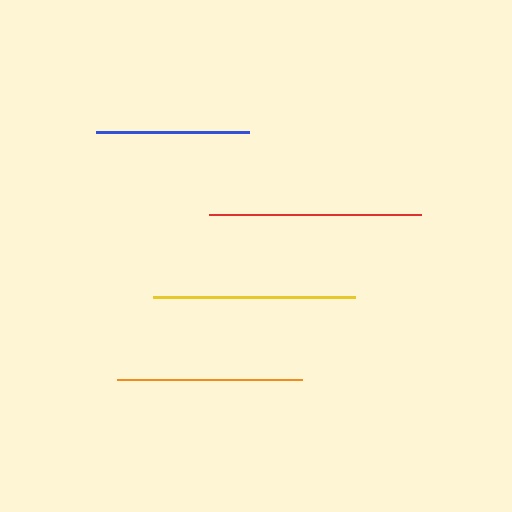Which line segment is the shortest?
The blue line is the shortest at approximately 153 pixels.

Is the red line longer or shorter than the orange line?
The red line is longer than the orange line.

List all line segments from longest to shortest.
From longest to shortest: red, yellow, orange, blue.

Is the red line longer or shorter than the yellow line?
The red line is longer than the yellow line.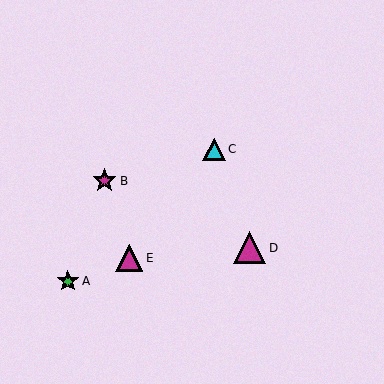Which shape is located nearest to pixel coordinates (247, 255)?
The magenta triangle (labeled D) at (250, 248) is nearest to that location.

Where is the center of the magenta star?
The center of the magenta star is at (105, 181).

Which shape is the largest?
The magenta triangle (labeled D) is the largest.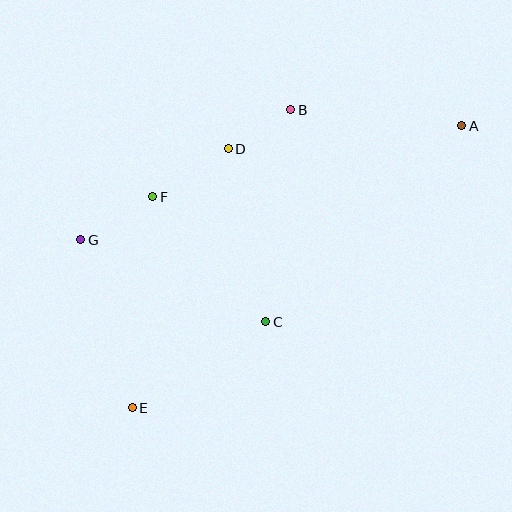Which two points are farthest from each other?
Points A and E are farthest from each other.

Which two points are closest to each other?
Points B and D are closest to each other.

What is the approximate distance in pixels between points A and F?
The distance between A and F is approximately 317 pixels.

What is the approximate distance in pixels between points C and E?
The distance between C and E is approximately 159 pixels.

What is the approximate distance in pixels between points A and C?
The distance between A and C is approximately 277 pixels.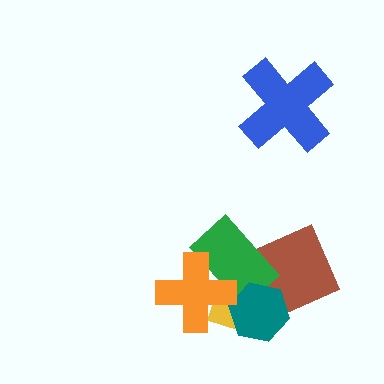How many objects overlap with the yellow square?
3 objects overlap with the yellow square.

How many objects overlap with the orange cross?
2 objects overlap with the orange cross.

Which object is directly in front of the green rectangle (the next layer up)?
The teal hexagon is directly in front of the green rectangle.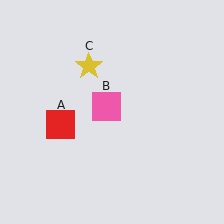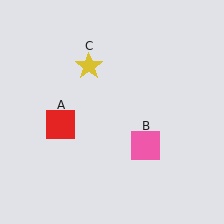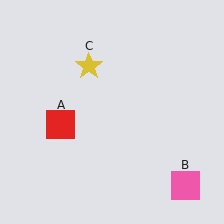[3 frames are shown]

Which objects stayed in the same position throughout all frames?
Red square (object A) and yellow star (object C) remained stationary.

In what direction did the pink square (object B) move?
The pink square (object B) moved down and to the right.